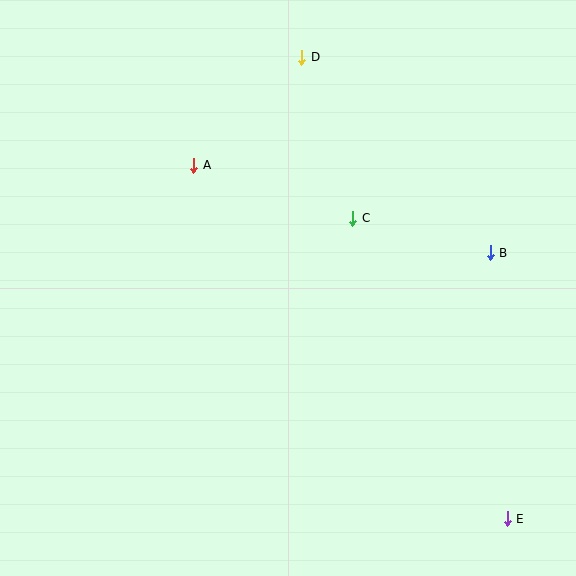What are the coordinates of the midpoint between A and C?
The midpoint between A and C is at (273, 192).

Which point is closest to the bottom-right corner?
Point E is closest to the bottom-right corner.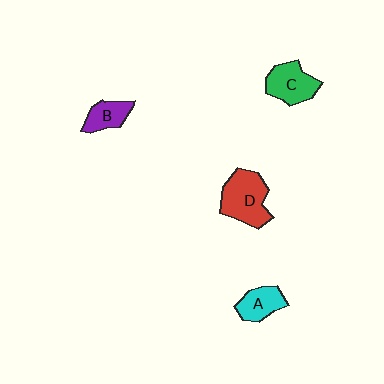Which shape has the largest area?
Shape D (red).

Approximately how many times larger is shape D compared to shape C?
Approximately 1.3 times.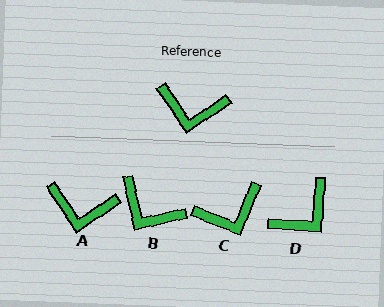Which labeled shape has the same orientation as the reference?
A.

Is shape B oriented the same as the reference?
No, it is off by about 21 degrees.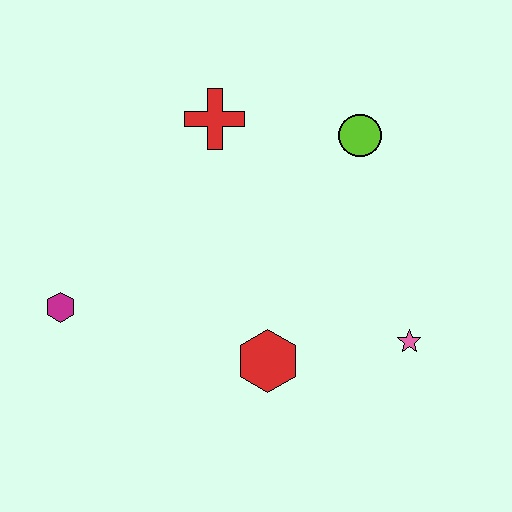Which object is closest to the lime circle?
The red cross is closest to the lime circle.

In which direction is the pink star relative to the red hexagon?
The pink star is to the right of the red hexagon.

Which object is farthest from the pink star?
The magenta hexagon is farthest from the pink star.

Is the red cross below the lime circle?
No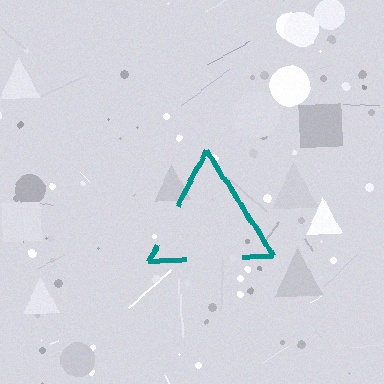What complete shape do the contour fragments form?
The contour fragments form a triangle.